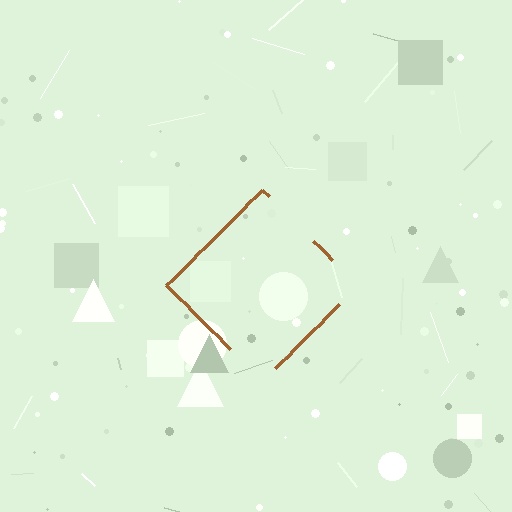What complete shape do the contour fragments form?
The contour fragments form a diamond.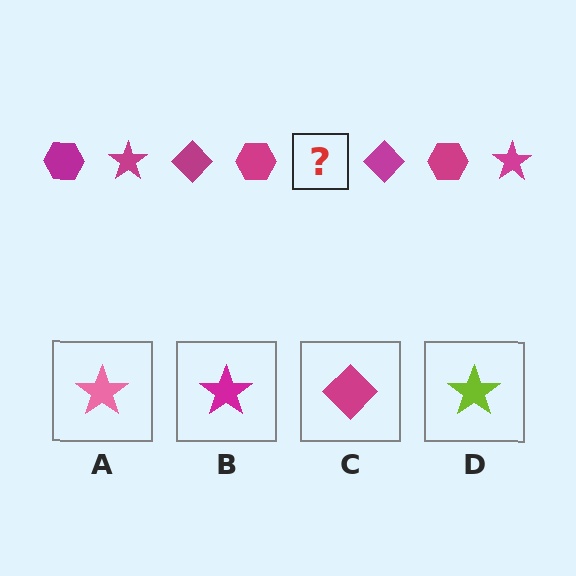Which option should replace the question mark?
Option B.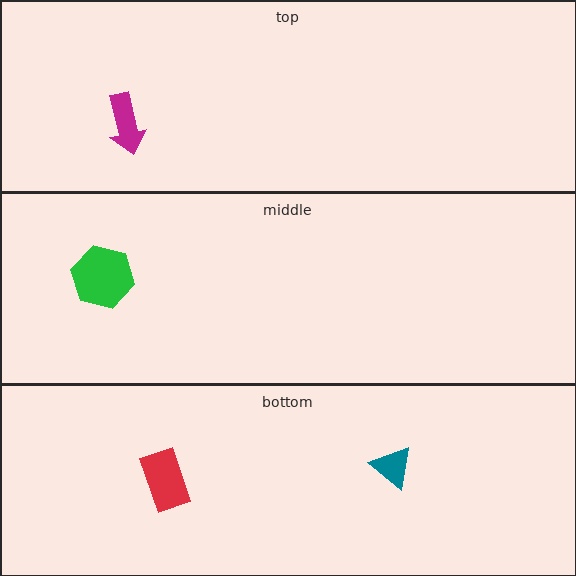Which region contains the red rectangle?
The bottom region.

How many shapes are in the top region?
1.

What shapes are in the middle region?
The green hexagon.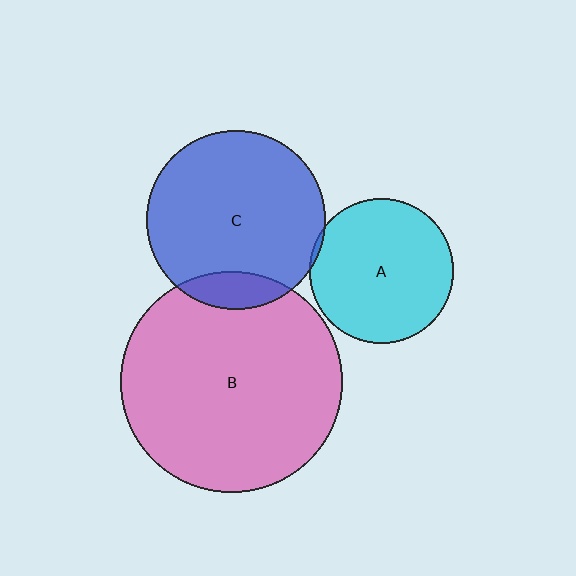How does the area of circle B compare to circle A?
Approximately 2.4 times.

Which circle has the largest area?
Circle B (pink).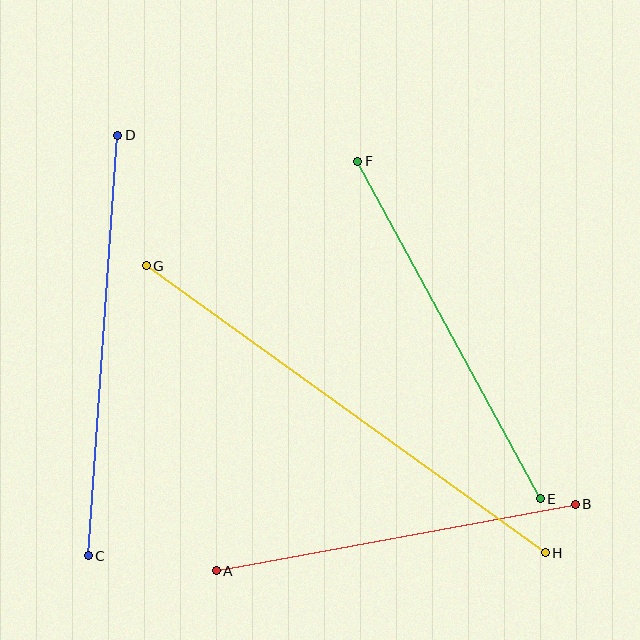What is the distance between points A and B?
The distance is approximately 365 pixels.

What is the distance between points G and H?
The distance is approximately 491 pixels.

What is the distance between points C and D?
The distance is approximately 422 pixels.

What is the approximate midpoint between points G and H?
The midpoint is at approximately (346, 409) pixels.